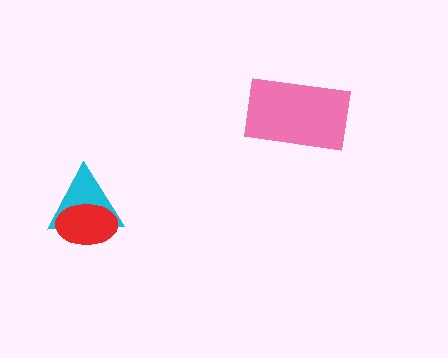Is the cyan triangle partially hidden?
Yes, it is partially covered by another shape.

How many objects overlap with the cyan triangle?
1 object overlaps with the cyan triangle.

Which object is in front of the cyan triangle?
The red ellipse is in front of the cyan triangle.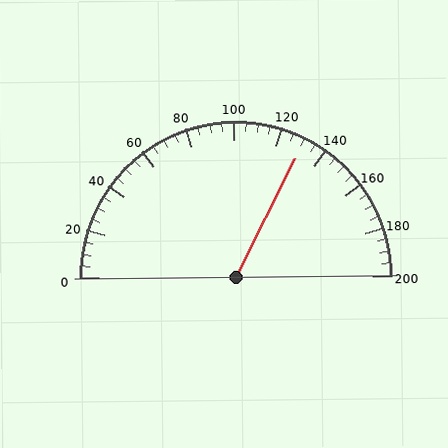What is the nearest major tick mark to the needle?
The nearest major tick mark is 120.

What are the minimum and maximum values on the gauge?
The gauge ranges from 0 to 200.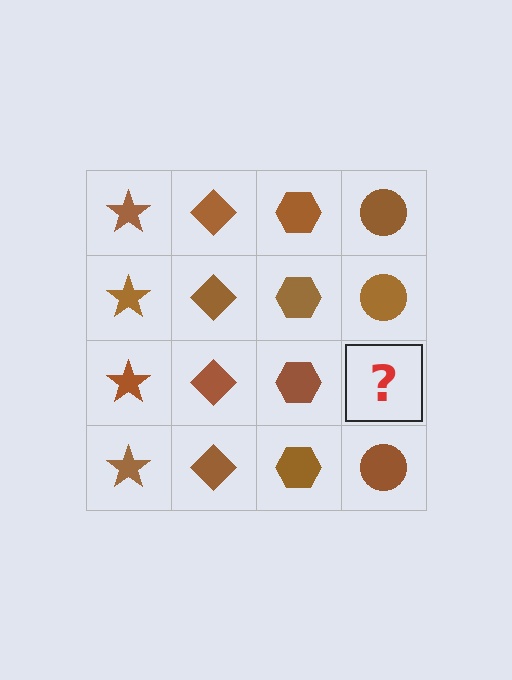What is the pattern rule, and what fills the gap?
The rule is that each column has a consistent shape. The gap should be filled with a brown circle.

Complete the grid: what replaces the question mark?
The question mark should be replaced with a brown circle.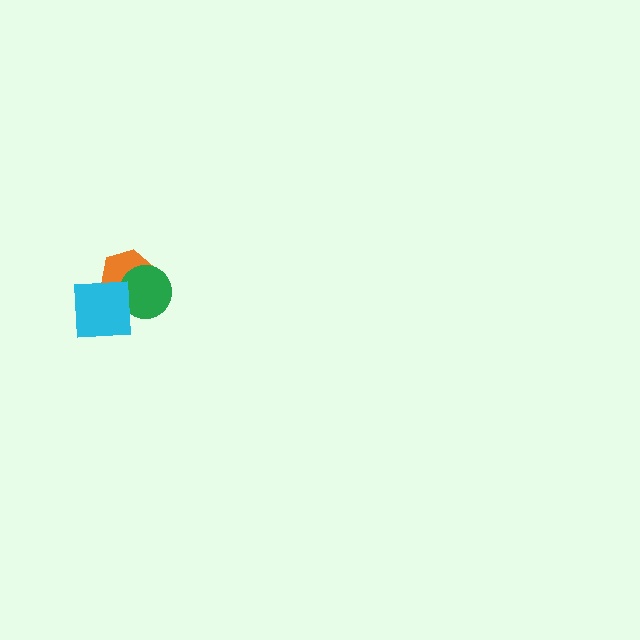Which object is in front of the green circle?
The cyan square is in front of the green circle.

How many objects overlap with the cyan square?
2 objects overlap with the cyan square.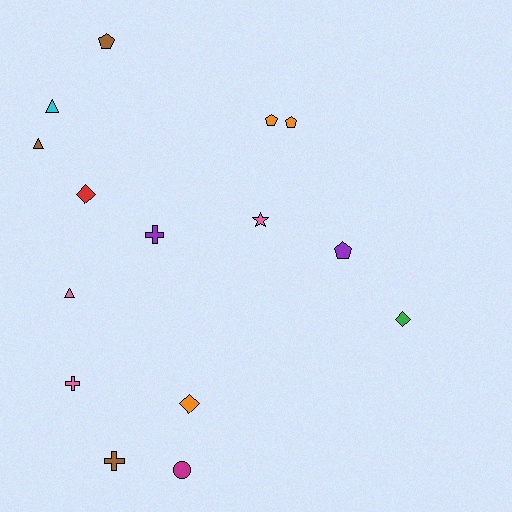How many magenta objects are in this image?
There is 1 magenta object.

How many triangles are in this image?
There are 3 triangles.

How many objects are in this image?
There are 15 objects.